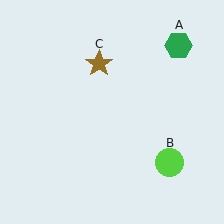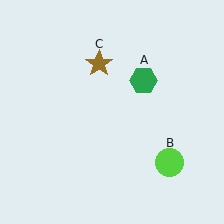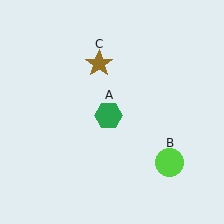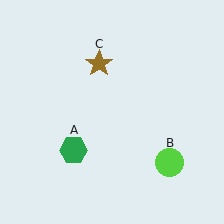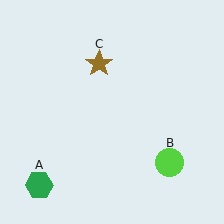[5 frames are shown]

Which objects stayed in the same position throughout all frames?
Lime circle (object B) and brown star (object C) remained stationary.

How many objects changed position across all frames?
1 object changed position: green hexagon (object A).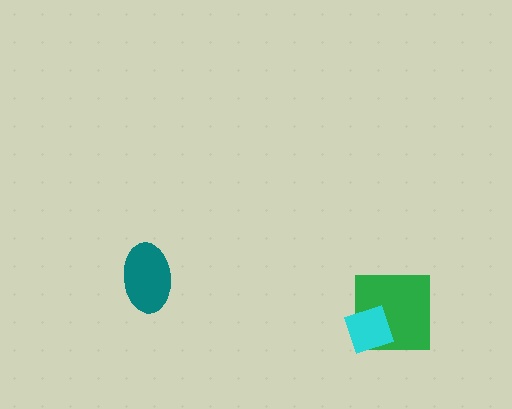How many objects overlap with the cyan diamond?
1 object overlaps with the cyan diamond.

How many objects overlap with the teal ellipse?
0 objects overlap with the teal ellipse.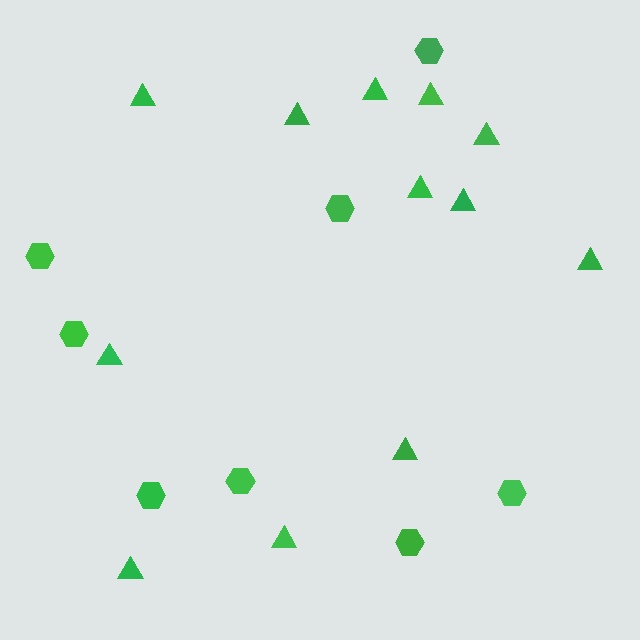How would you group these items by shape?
There are 2 groups: one group of hexagons (8) and one group of triangles (12).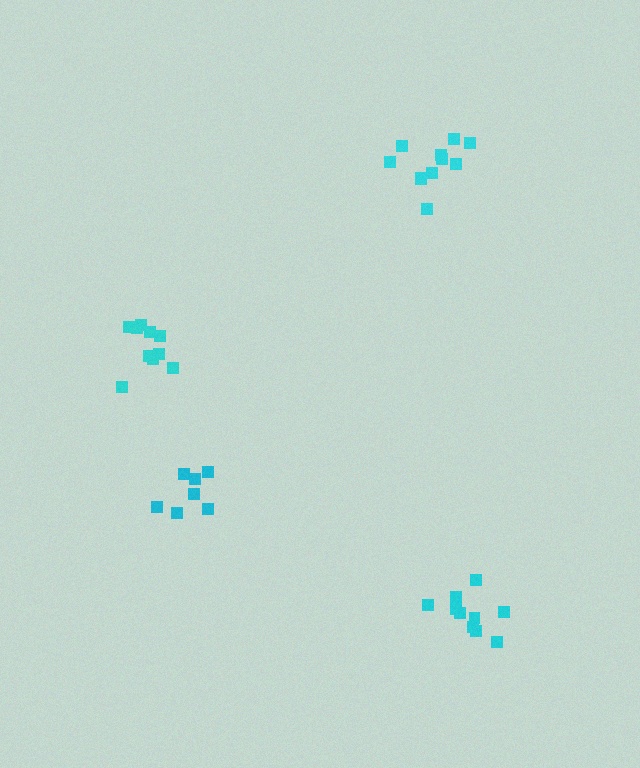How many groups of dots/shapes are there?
There are 4 groups.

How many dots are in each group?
Group 1: 11 dots, Group 2: 10 dots, Group 3: 10 dots, Group 4: 7 dots (38 total).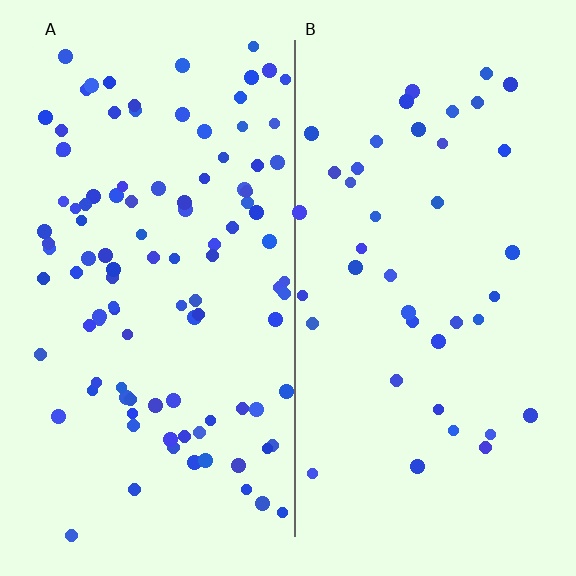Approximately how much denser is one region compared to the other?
Approximately 2.5× — region A over region B.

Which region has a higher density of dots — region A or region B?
A (the left).